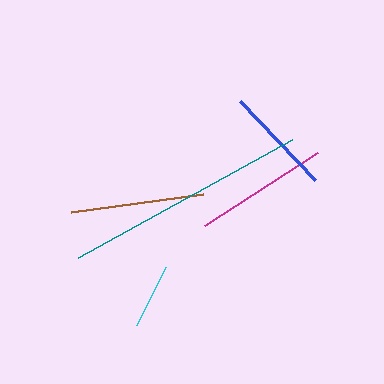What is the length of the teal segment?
The teal segment is approximately 244 pixels long.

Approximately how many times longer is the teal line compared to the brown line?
The teal line is approximately 1.8 times the length of the brown line.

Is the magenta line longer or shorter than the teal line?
The teal line is longer than the magenta line.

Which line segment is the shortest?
The cyan line is the shortest at approximately 65 pixels.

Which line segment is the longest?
The teal line is the longest at approximately 244 pixels.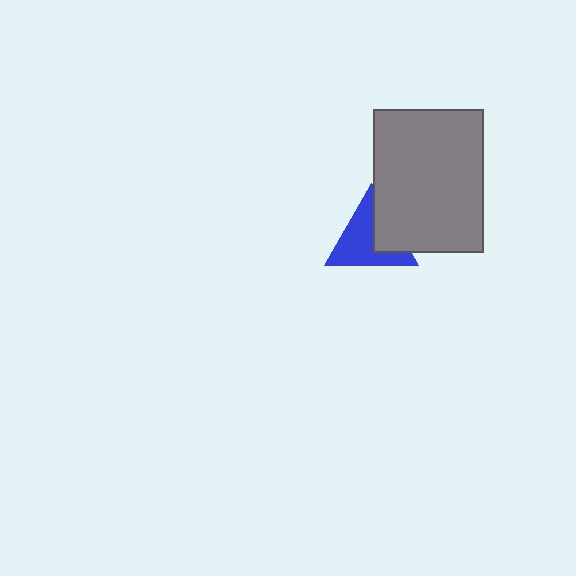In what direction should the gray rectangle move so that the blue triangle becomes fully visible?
The gray rectangle should move right. That is the shortest direction to clear the overlap and leave the blue triangle fully visible.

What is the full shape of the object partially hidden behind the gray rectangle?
The partially hidden object is a blue triangle.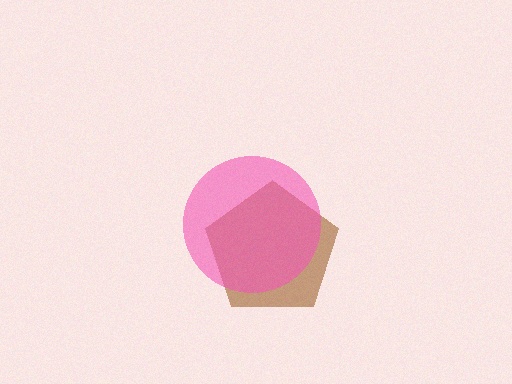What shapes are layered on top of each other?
The layered shapes are: a brown pentagon, a pink circle.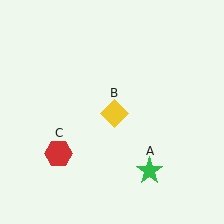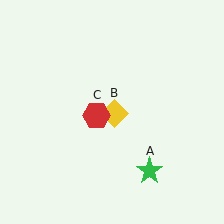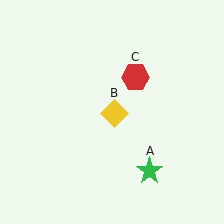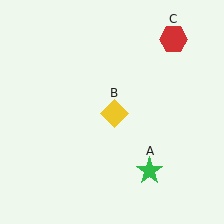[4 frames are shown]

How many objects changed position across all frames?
1 object changed position: red hexagon (object C).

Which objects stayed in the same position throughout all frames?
Green star (object A) and yellow diamond (object B) remained stationary.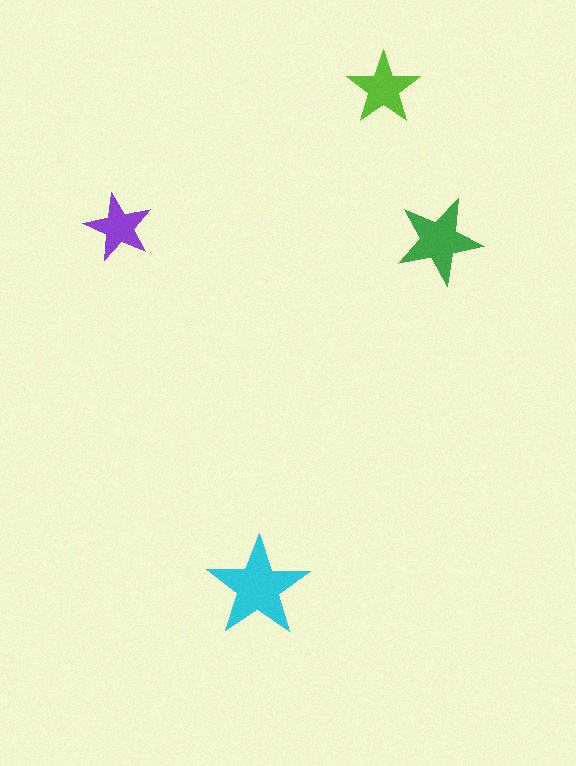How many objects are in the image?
There are 4 objects in the image.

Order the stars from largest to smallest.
the cyan one, the green one, the lime one, the purple one.